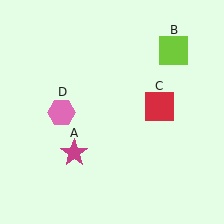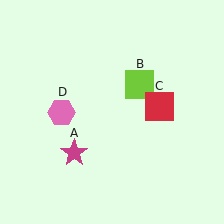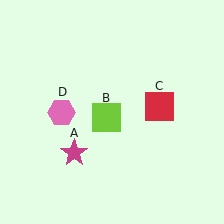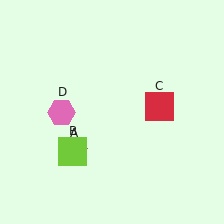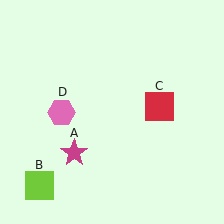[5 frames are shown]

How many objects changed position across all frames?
1 object changed position: lime square (object B).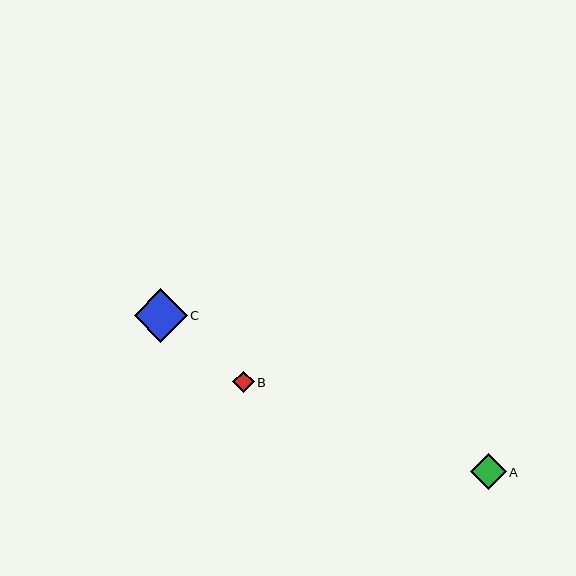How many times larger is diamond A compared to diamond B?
Diamond A is approximately 1.7 times the size of diamond B.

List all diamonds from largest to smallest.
From largest to smallest: C, A, B.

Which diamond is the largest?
Diamond C is the largest with a size of approximately 53 pixels.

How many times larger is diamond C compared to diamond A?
Diamond C is approximately 1.5 times the size of diamond A.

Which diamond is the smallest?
Diamond B is the smallest with a size of approximately 22 pixels.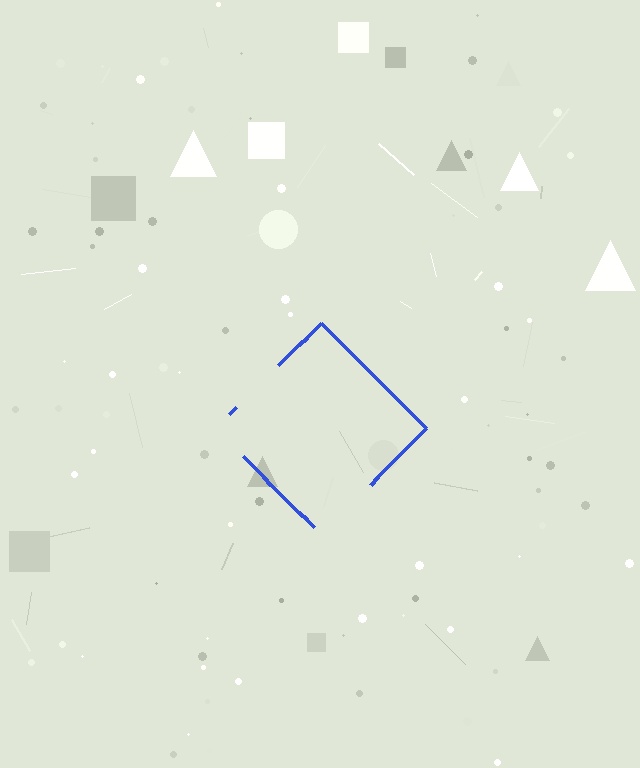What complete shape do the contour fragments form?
The contour fragments form a diamond.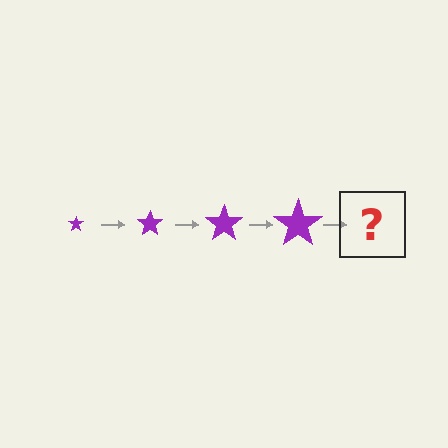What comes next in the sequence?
The next element should be a purple star, larger than the previous one.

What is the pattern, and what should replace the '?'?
The pattern is that the star gets progressively larger each step. The '?' should be a purple star, larger than the previous one.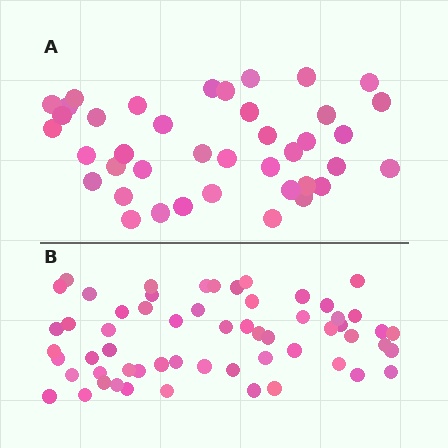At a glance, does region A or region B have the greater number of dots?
Region B (the bottom region) has more dots.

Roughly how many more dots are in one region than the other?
Region B has approximately 20 more dots than region A.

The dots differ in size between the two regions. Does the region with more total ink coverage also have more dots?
No. Region A has more total ink coverage because its dots are larger, but region B actually contains more individual dots. Total area can be misleading — the number of items is what matters here.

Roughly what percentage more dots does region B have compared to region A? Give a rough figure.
About 50% more.